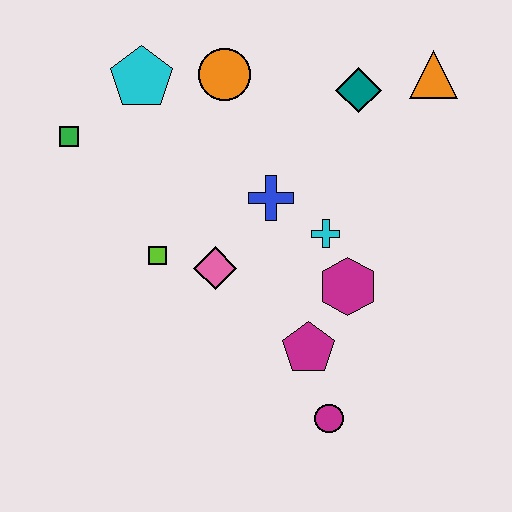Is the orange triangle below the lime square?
No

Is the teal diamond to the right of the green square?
Yes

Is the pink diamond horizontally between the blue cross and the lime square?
Yes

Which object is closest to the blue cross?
The cyan cross is closest to the blue cross.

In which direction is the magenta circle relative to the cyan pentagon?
The magenta circle is below the cyan pentagon.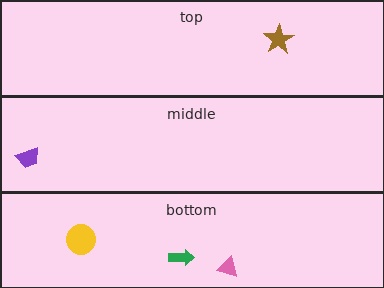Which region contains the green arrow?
The bottom region.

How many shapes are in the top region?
1.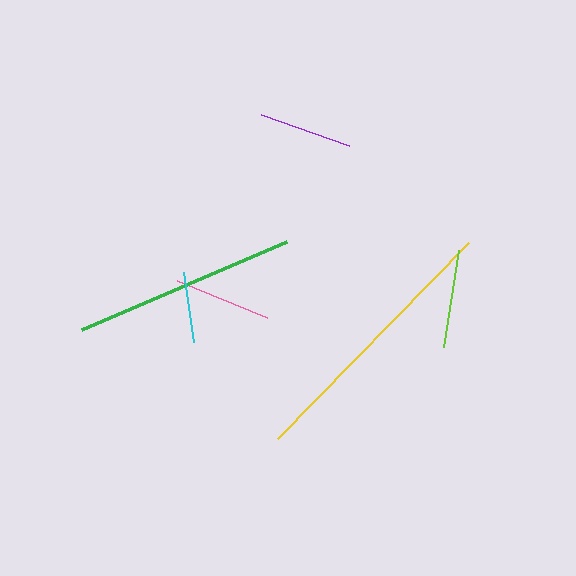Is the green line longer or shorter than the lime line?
The green line is longer than the lime line.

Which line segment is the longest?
The yellow line is the longest at approximately 273 pixels.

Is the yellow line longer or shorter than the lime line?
The yellow line is longer than the lime line.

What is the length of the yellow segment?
The yellow segment is approximately 273 pixels long.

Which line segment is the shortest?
The cyan line is the shortest at approximately 71 pixels.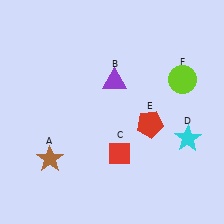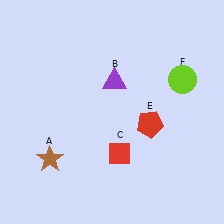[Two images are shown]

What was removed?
The cyan star (D) was removed in Image 2.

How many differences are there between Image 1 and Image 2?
There is 1 difference between the two images.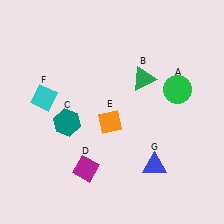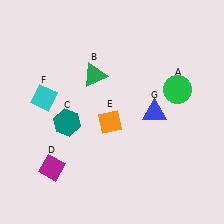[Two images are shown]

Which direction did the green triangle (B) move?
The green triangle (B) moved left.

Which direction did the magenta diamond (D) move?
The magenta diamond (D) moved left.